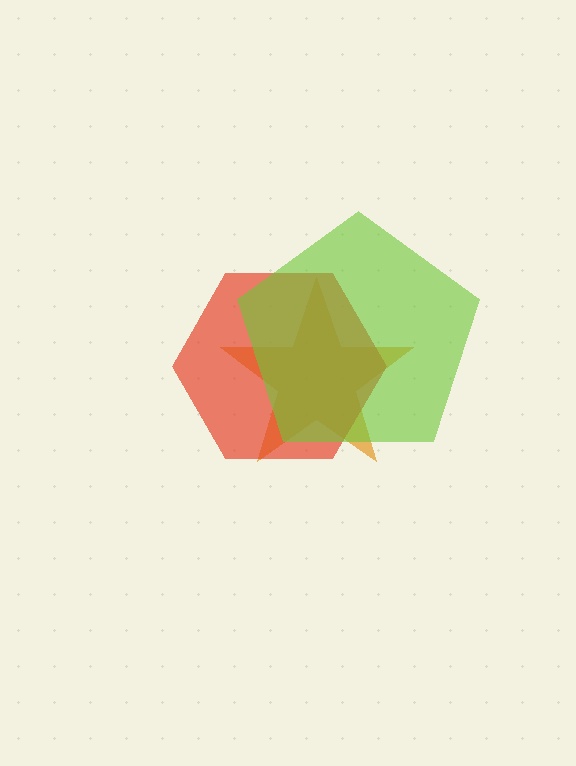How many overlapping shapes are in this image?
There are 3 overlapping shapes in the image.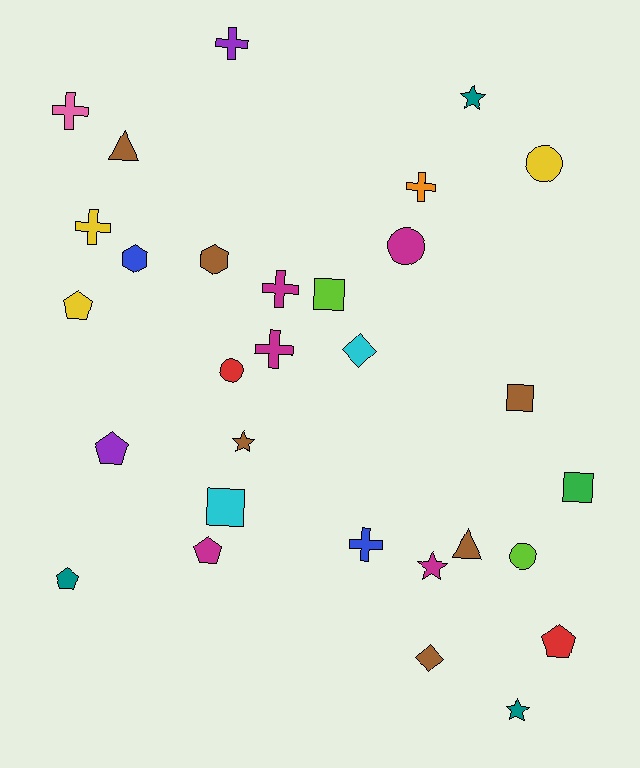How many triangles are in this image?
There are 2 triangles.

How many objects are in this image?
There are 30 objects.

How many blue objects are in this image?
There are 2 blue objects.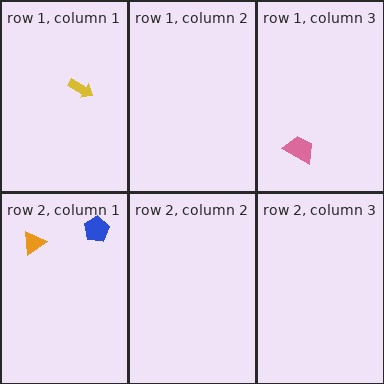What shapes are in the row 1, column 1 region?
The yellow arrow.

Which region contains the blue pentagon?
The row 2, column 1 region.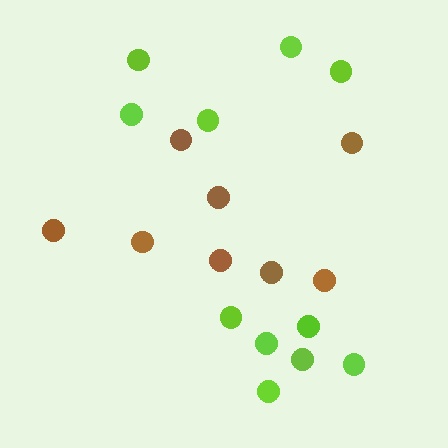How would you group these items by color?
There are 2 groups: one group of lime circles (11) and one group of brown circles (8).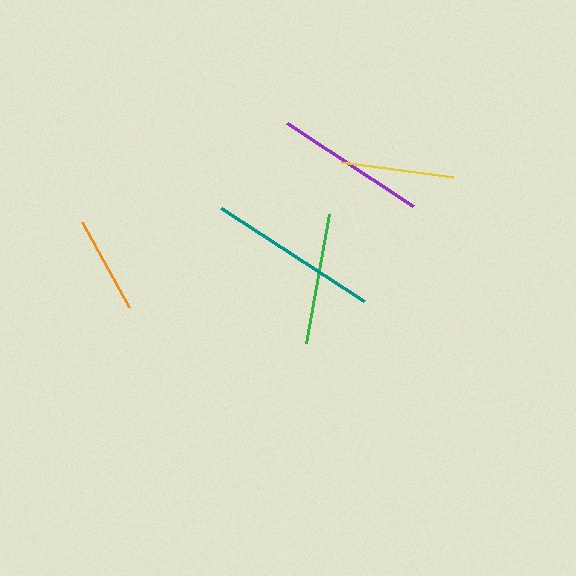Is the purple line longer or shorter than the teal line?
The teal line is longer than the purple line.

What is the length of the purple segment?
The purple segment is approximately 151 pixels long.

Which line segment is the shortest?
The orange line is the shortest at approximately 97 pixels.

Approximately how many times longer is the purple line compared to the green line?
The purple line is approximately 1.2 times the length of the green line.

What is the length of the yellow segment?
The yellow segment is approximately 114 pixels long.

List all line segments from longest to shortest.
From longest to shortest: teal, purple, green, yellow, orange.